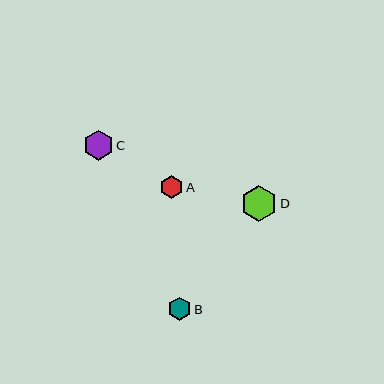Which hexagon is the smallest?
Hexagon B is the smallest with a size of approximately 23 pixels.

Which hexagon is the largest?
Hexagon D is the largest with a size of approximately 35 pixels.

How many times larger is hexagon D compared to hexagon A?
Hexagon D is approximately 1.5 times the size of hexagon A.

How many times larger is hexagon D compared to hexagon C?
Hexagon D is approximately 1.2 times the size of hexagon C.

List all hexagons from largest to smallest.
From largest to smallest: D, C, A, B.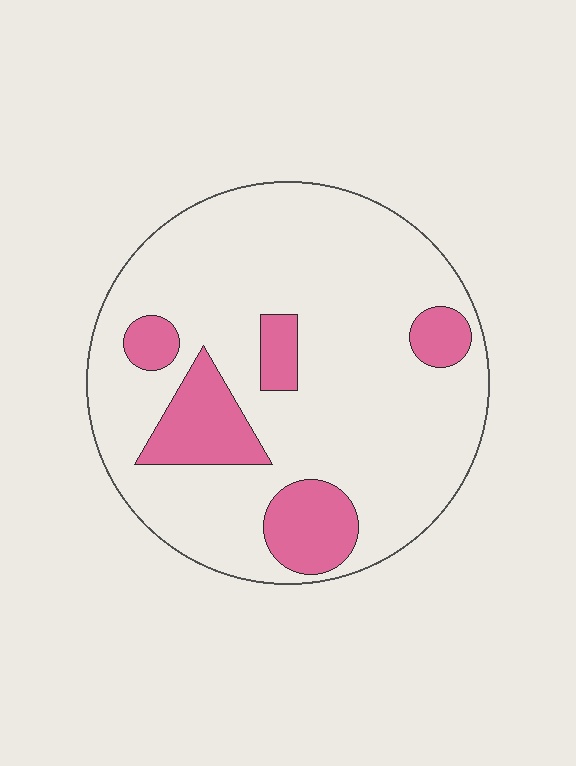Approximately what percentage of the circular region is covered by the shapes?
Approximately 20%.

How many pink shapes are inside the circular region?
5.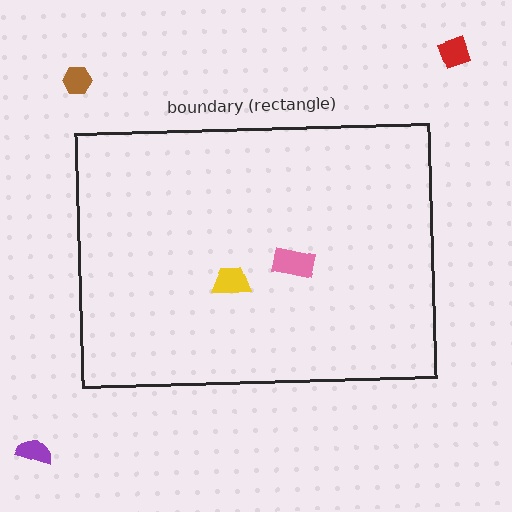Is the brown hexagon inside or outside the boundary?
Outside.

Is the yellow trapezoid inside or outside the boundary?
Inside.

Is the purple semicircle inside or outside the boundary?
Outside.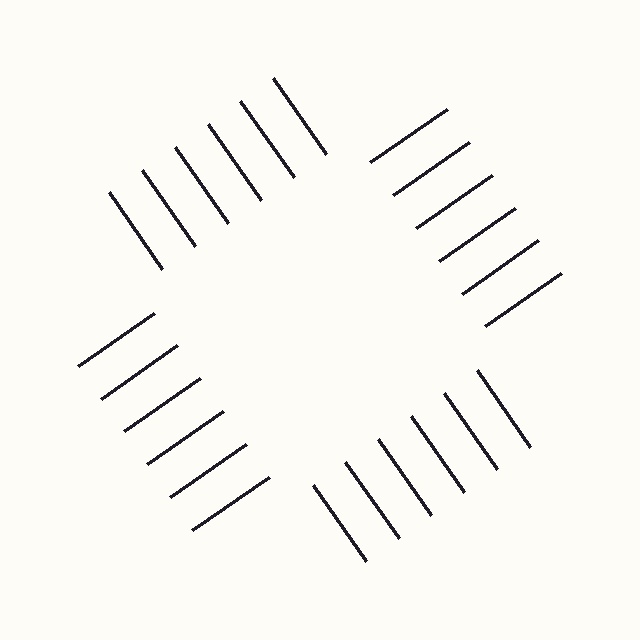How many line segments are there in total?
24 — 6 along each of the 4 edges.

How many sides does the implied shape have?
4 sides — the line-ends trace a square.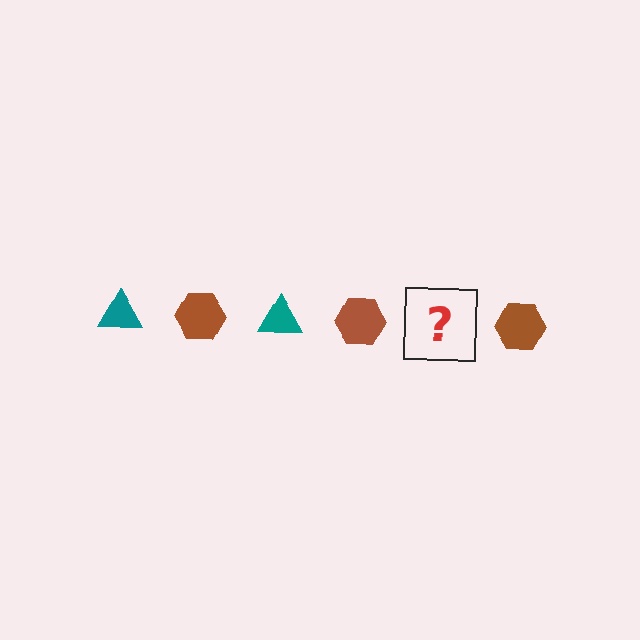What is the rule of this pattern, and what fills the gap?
The rule is that the pattern alternates between teal triangle and brown hexagon. The gap should be filled with a teal triangle.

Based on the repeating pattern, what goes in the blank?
The blank should be a teal triangle.